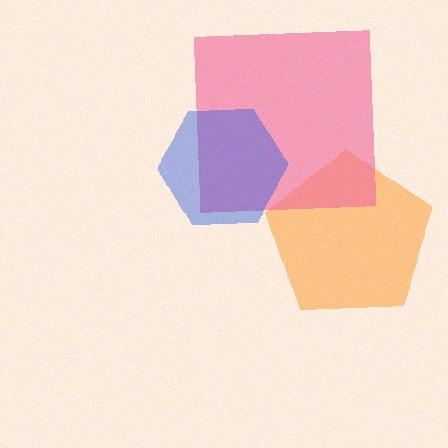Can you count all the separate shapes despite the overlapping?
Yes, there are 3 separate shapes.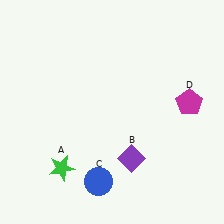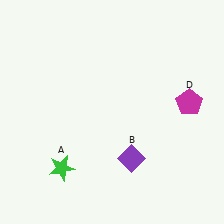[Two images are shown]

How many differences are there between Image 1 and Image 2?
There is 1 difference between the two images.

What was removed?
The blue circle (C) was removed in Image 2.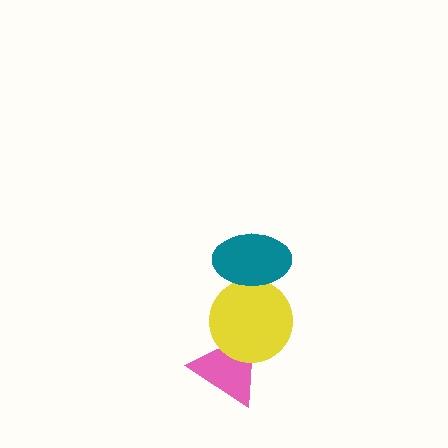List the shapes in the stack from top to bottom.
From top to bottom: the teal ellipse, the yellow circle, the pink triangle.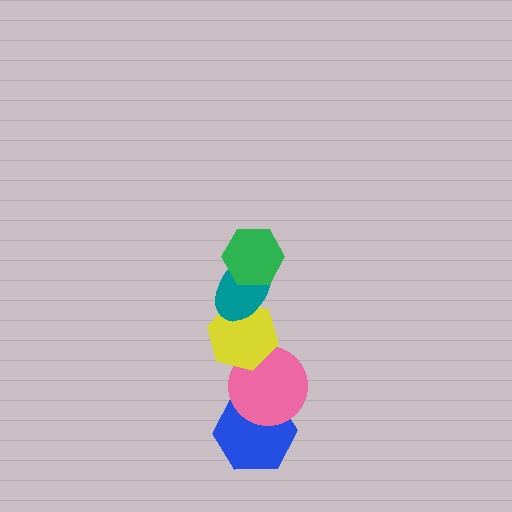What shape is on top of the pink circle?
The yellow hexagon is on top of the pink circle.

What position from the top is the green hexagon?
The green hexagon is 1st from the top.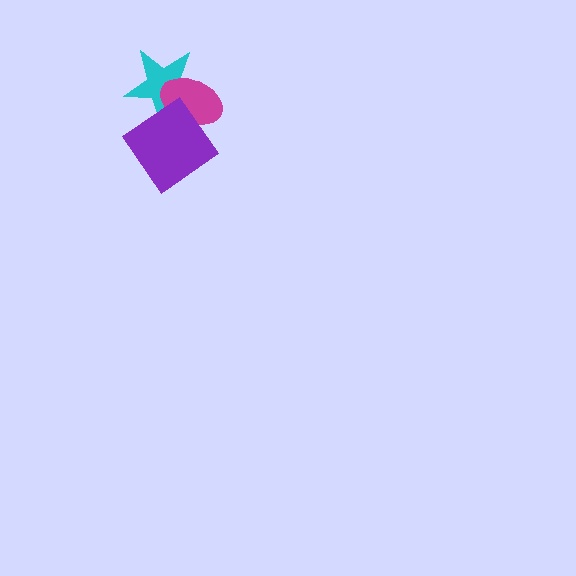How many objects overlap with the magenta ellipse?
2 objects overlap with the magenta ellipse.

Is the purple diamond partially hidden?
No, no other shape covers it.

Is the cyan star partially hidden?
Yes, it is partially covered by another shape.